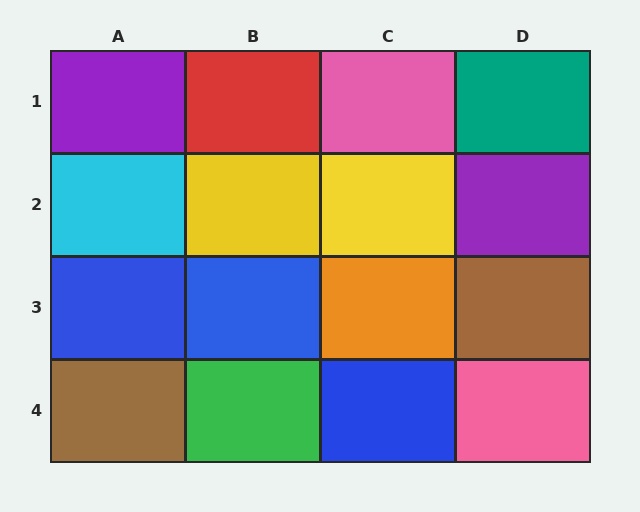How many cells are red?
1 cell is red.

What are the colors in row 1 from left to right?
Purple, red, pink, teal.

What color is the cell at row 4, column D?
Pink.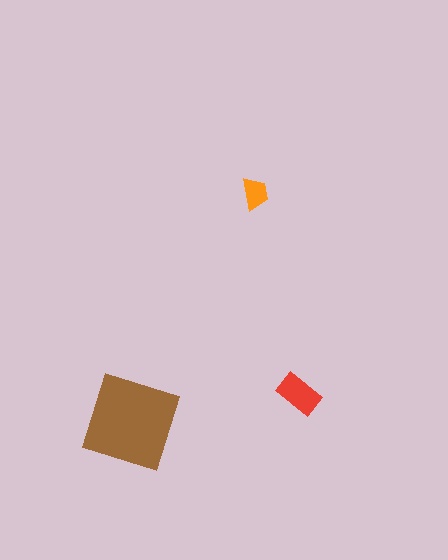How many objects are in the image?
There are 3 objects in the image.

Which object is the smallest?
The orange trapezoid.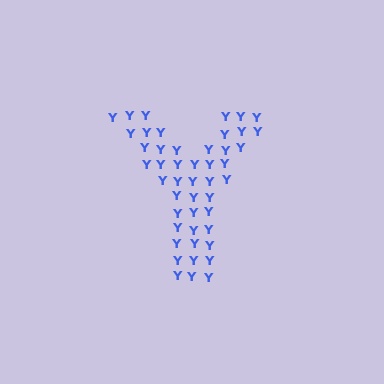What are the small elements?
The small elements are letter Y's.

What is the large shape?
The large shape is the letter Y.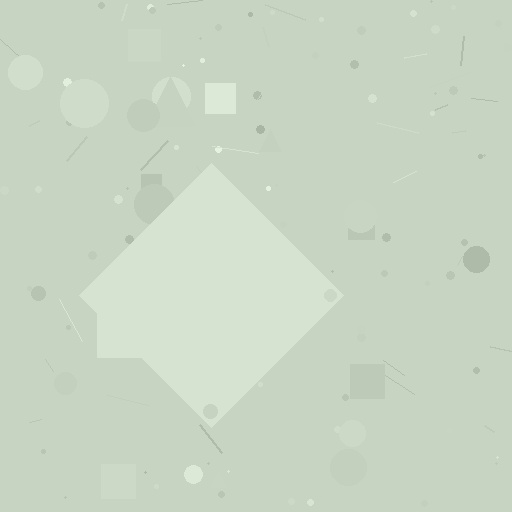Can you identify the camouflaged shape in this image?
The camouflaged shape is a diamond.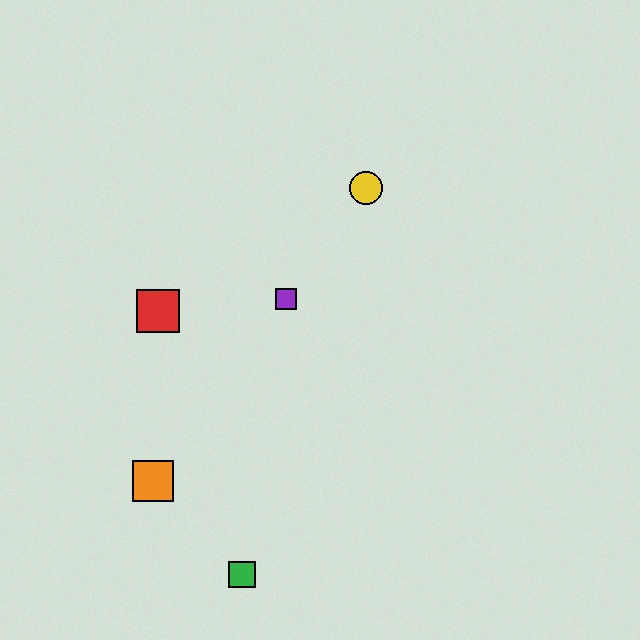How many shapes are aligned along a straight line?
4 shapes (the blue circle, the yellow circle, the purple square, the orange square) are aligned along a straight line.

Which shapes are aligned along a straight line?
The blue circle, the yellow circle, the purple square, the orange square are aligned along a straight line.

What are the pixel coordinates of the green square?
The green square is at (242, 574).